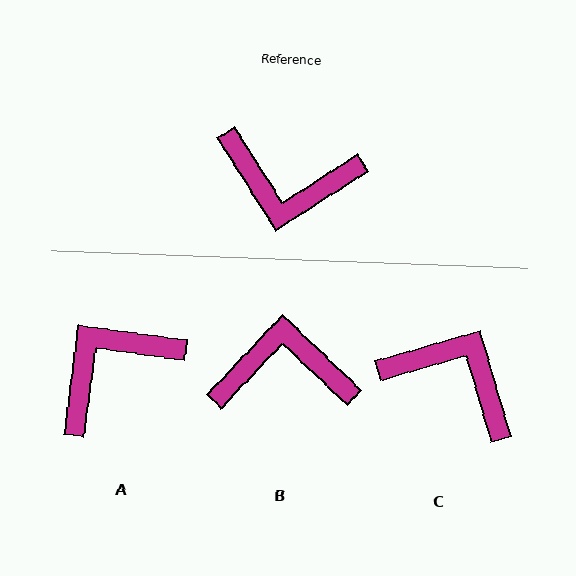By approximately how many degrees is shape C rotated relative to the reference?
Approximately 164 degrees counter-clockwise.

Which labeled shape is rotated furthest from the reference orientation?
B, about 166 degrees away.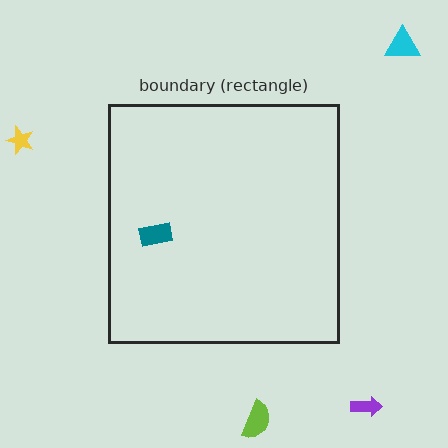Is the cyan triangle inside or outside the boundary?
Outside.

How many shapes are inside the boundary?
1 inside, 4 outside.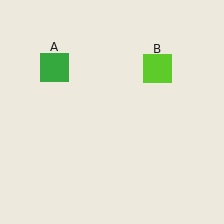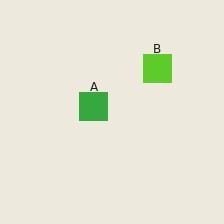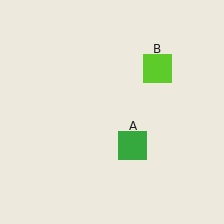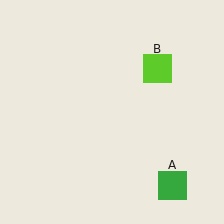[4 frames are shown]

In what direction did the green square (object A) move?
The green square (object A) moved down and to the right.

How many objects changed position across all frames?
1 object changed position: green square (object A).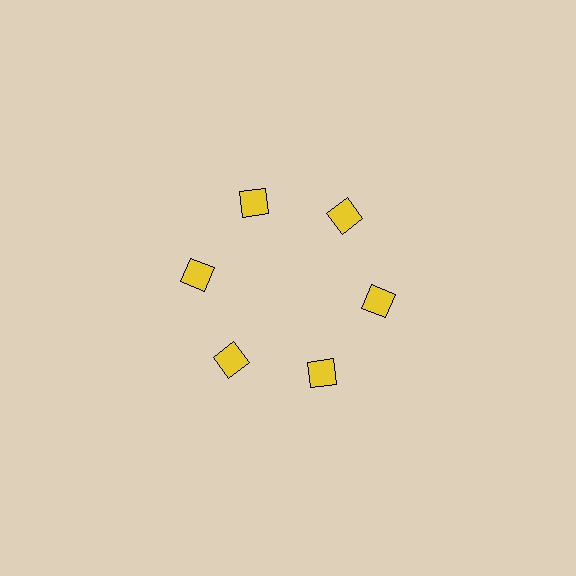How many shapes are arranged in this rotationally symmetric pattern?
There are 6 shapes, arranged in 6 groups of 1.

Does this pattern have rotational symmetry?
Yes, this pattern has 6-fold rotational symmetry. It looks the same after rotating 60 degrees around the center.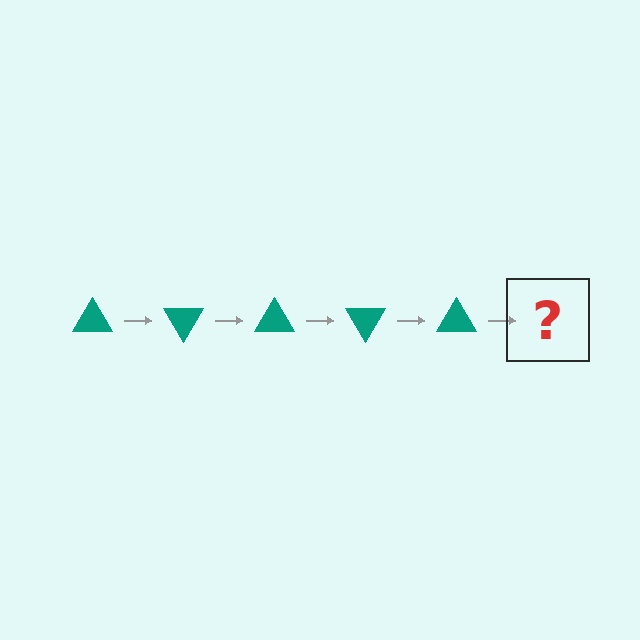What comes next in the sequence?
The next element should be a teal triangle rotated 300 degrees.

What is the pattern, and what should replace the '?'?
The pattern is that the triangle rotates 60 degrees each step. The '?' should be a teal triangle rotated 300 degrees.